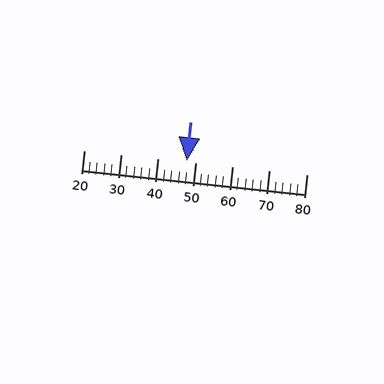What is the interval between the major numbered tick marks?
The major tick marks are spaced 10 units apart.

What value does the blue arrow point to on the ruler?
The blue arrow points to approximately 48.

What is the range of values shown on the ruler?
The ruler shows values from 20 to 80.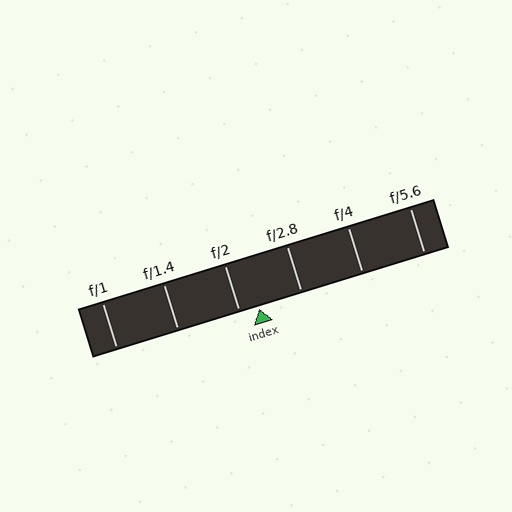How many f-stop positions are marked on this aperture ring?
There are 6 f-stop positions marked.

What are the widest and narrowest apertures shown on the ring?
The widest aperture shown is f/1 and the narrowest is f/5.6.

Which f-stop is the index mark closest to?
The index mark is closest to f/2.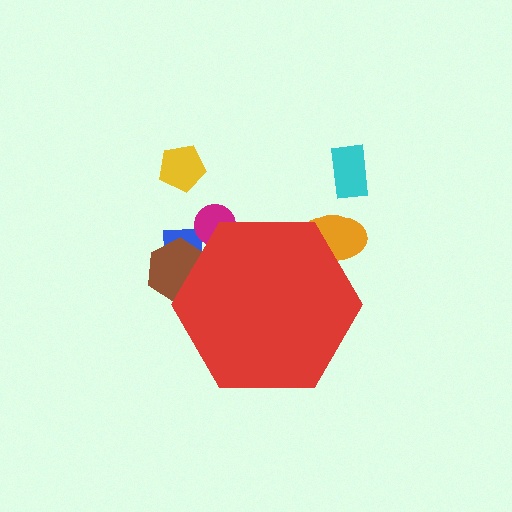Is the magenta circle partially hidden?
Yes, the magenta circle is partially hidden behind the red hexagon.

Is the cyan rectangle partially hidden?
No, the cyan rectangle is fully visible.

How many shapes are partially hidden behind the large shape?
4 shapes are partially hidden.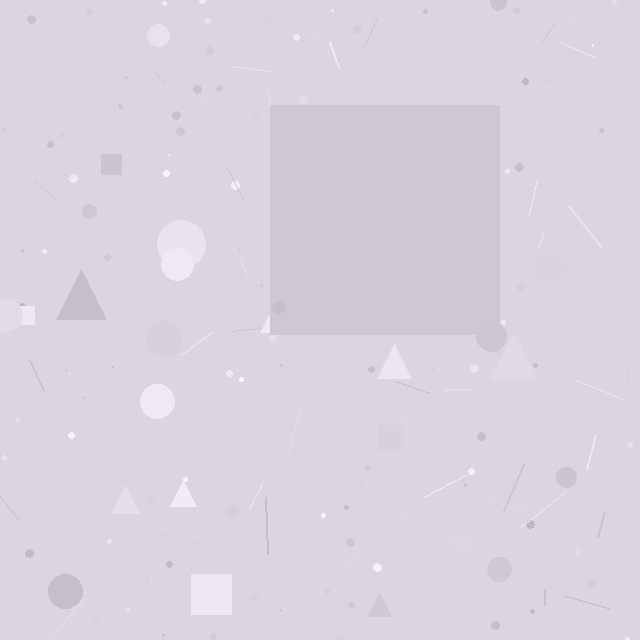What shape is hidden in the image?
A square is hidden in the image.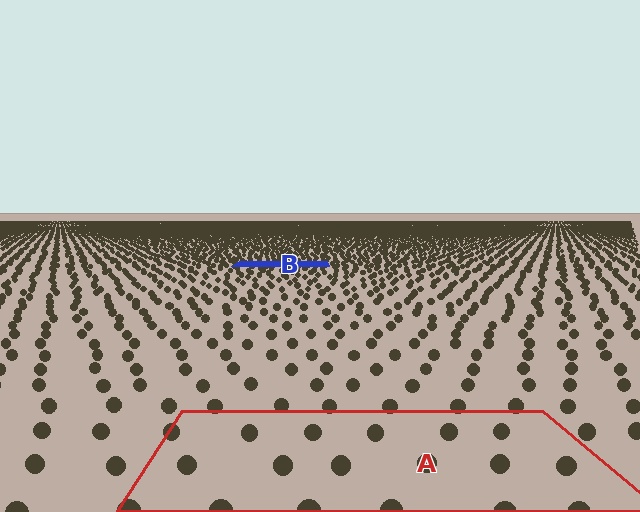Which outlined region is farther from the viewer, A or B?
Region B is farther from the viewer — the texture elements inside it appear smaller and more densely packed.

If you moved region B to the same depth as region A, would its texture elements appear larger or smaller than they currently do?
They would appear larger. At a closer depth, the same texture elements are projected at a bigger on-screen size.